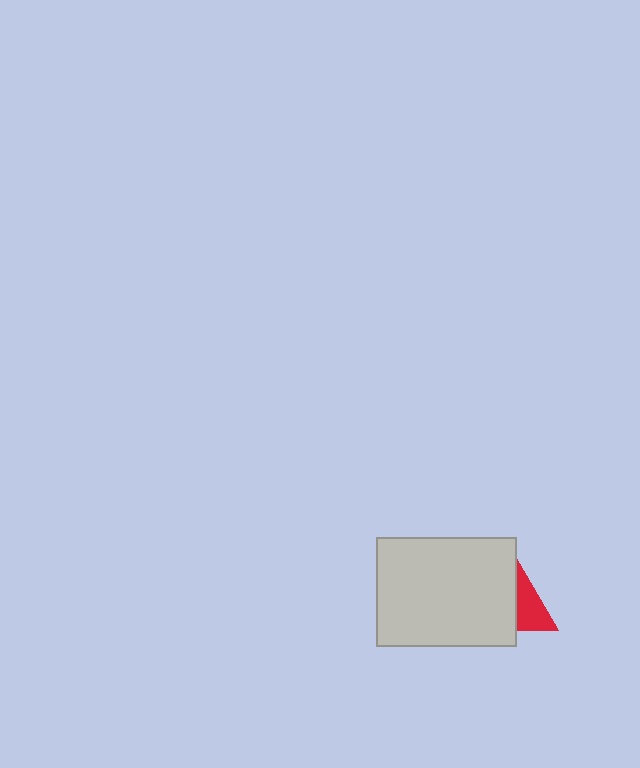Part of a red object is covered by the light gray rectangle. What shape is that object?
It is a triangle.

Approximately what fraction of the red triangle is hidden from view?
Roughly 60% of the red triangle is hidden behind the light gray rectangle.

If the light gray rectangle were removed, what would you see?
You would see the complete red triangle.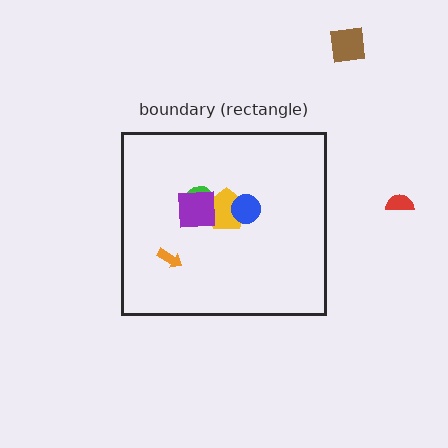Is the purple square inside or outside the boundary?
Inside.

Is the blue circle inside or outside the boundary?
Inside.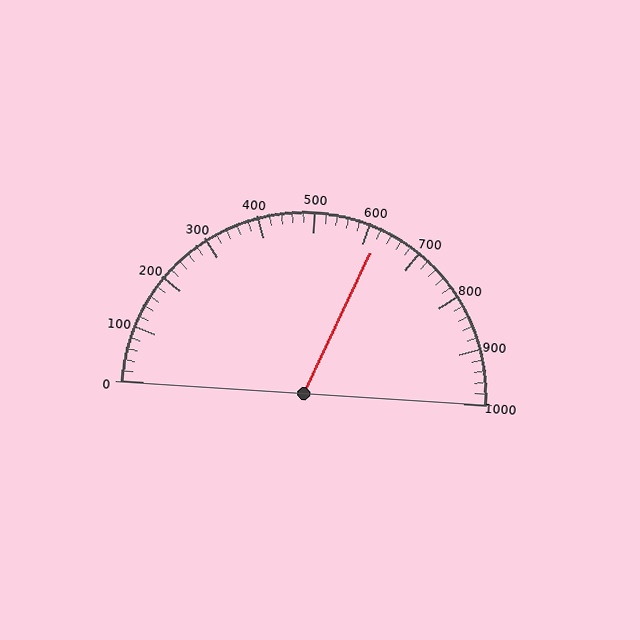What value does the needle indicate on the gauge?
The needle indicates approximately 620.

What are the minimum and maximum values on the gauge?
The gauge ranges from 0 to 1000.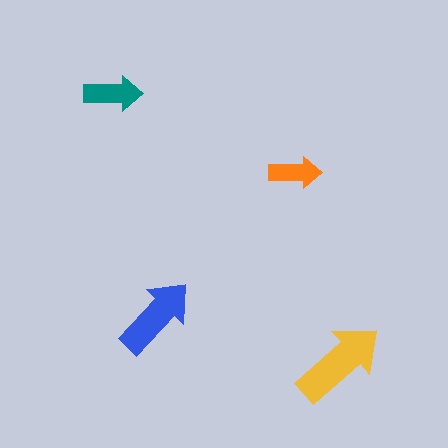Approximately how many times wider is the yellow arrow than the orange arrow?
About 2 times wider.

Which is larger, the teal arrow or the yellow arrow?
The yellow one.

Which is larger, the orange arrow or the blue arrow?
The blue one.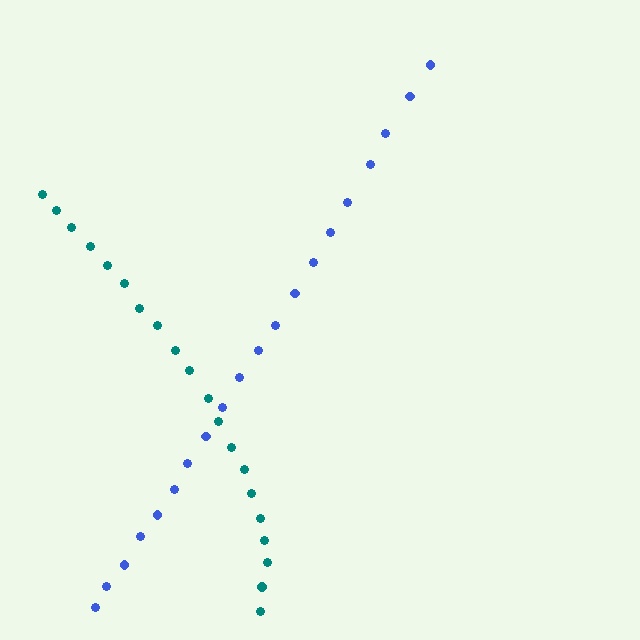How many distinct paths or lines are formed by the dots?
There are 2 distinct paths.